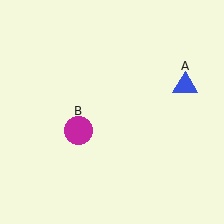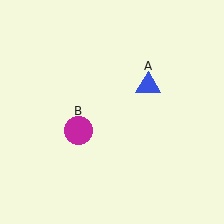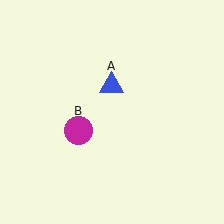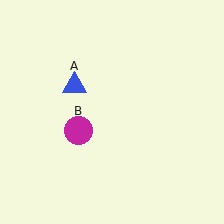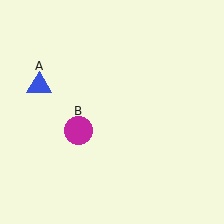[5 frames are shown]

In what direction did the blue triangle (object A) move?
The blue triangle (object A) moved left.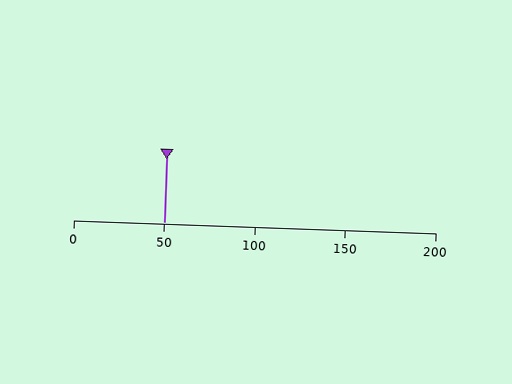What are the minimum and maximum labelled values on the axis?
The axis runs from 0 to 200.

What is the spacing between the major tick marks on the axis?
The major ticks are spaced 50 apart.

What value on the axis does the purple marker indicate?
The marker indicates approximately 50.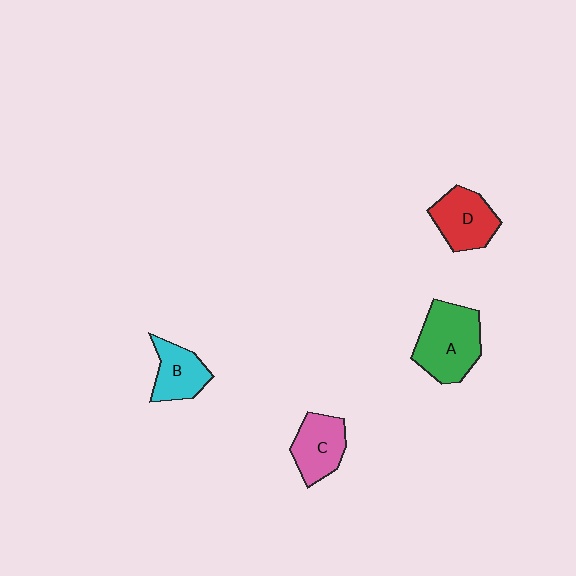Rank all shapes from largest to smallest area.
From largest to smallest: A (green), D (red), C (pink), B (cyan).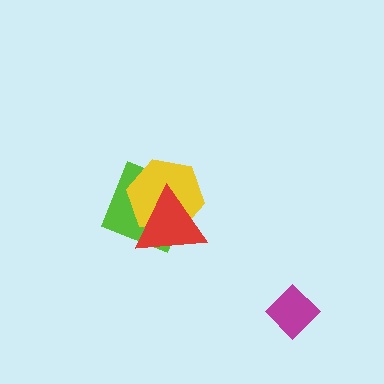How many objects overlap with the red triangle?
2 objects overlap with the red triangle.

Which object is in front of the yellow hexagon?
The red triangle is in front of the yellow hexagon.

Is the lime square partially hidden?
Yes, it is partially covered by another shape.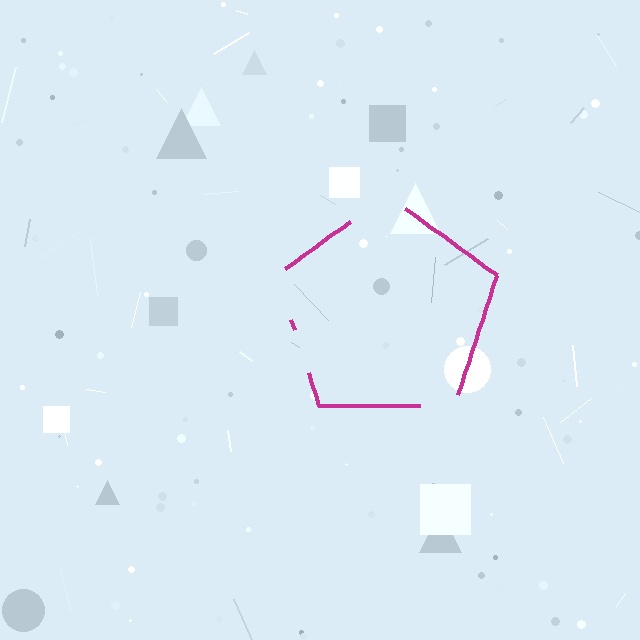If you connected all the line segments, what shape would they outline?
They would outline a pentagon.